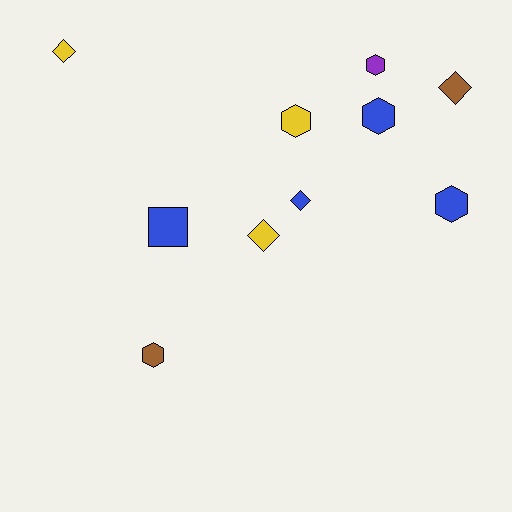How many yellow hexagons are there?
There is 1 yellow hexagon.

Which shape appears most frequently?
Hexagon, with 5 objects.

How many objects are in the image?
There are 10 objects.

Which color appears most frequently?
Blue, with 4 objects.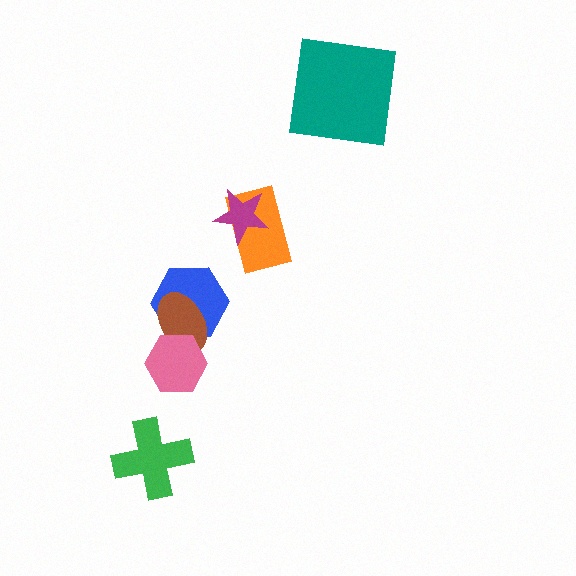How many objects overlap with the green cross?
0 objects overlap with the green cross.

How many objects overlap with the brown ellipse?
2 objects overlap with the brown ellipse.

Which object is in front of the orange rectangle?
The magenta star is in front of the orange rectangle.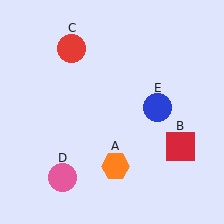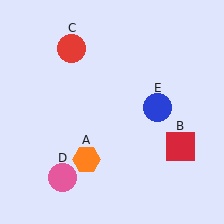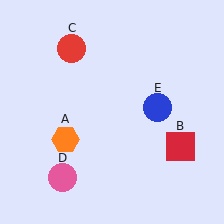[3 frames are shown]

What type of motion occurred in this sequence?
The orange hexagon (object A) rotated clockwise around the center of the scene.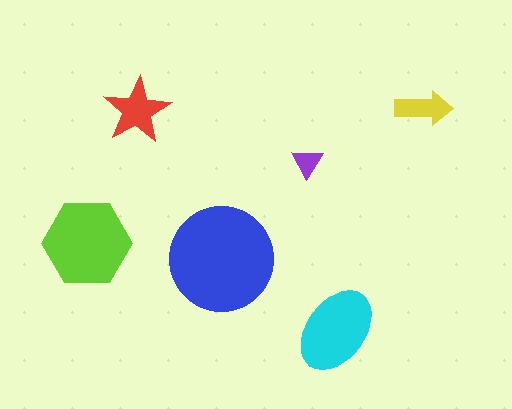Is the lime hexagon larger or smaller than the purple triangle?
Larger.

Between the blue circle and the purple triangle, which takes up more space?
The blue circle.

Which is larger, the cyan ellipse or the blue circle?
The blue circle.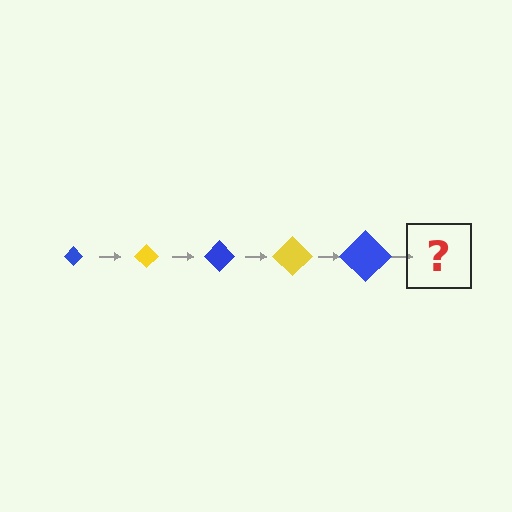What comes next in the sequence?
The next element should be a yellow diamond, larger than the previous one.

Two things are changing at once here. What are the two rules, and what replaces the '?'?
The two rules are that the diamond grows larger each step and the color cycles through blue and yellow. The '?' should be a yellow diamond, larger than the previous one.